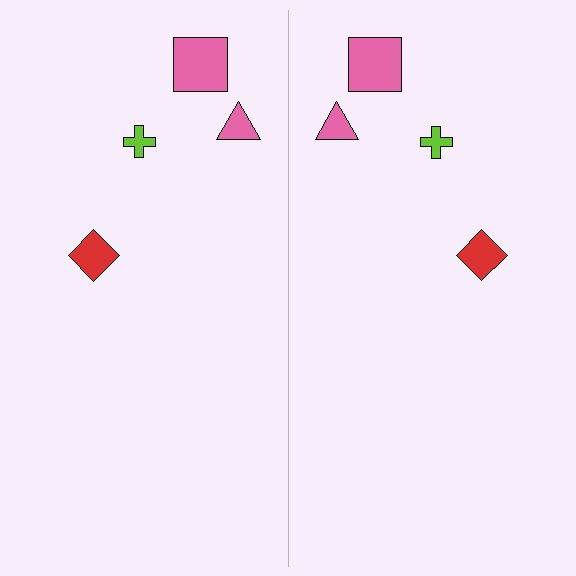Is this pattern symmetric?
Yes, this pattern has bilateral (reflection) symmetry.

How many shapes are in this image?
There are 8 shapes in this image.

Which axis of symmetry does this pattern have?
The pattern has a vertical axis of symmetry running through the center of the image.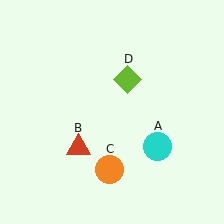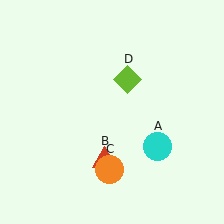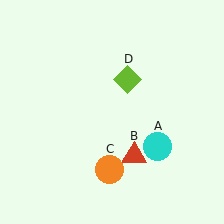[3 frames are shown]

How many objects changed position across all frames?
1 object changed position: red triangle (object B).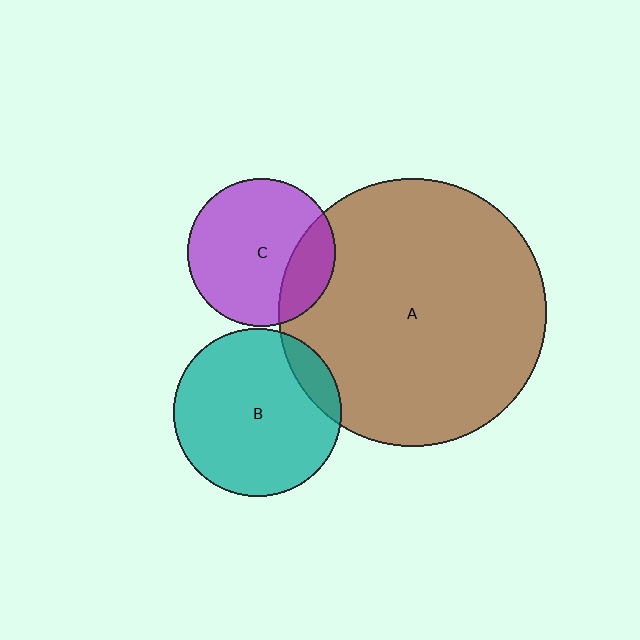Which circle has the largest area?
Circle A (brown).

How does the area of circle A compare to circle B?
Approximately 2.6 times.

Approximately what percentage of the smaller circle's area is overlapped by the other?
Approximately 20%.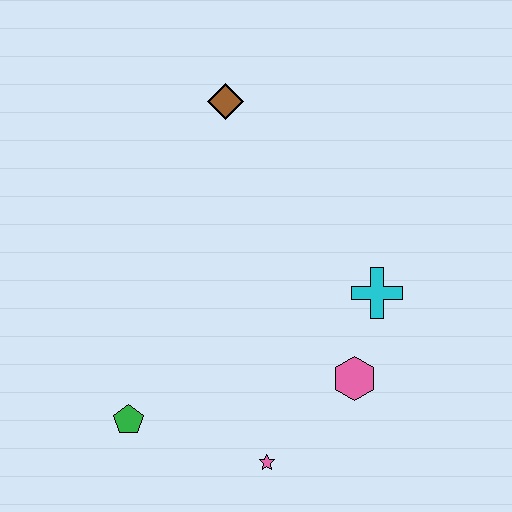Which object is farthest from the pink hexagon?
The brown diamond is farthest from the pink hexagon.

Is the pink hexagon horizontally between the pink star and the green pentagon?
No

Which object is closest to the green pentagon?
The pink star is closest to the green pentagon.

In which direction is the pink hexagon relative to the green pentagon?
The pink hexagon is to the right of the green pentagon.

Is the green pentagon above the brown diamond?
No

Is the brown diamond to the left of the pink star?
Yes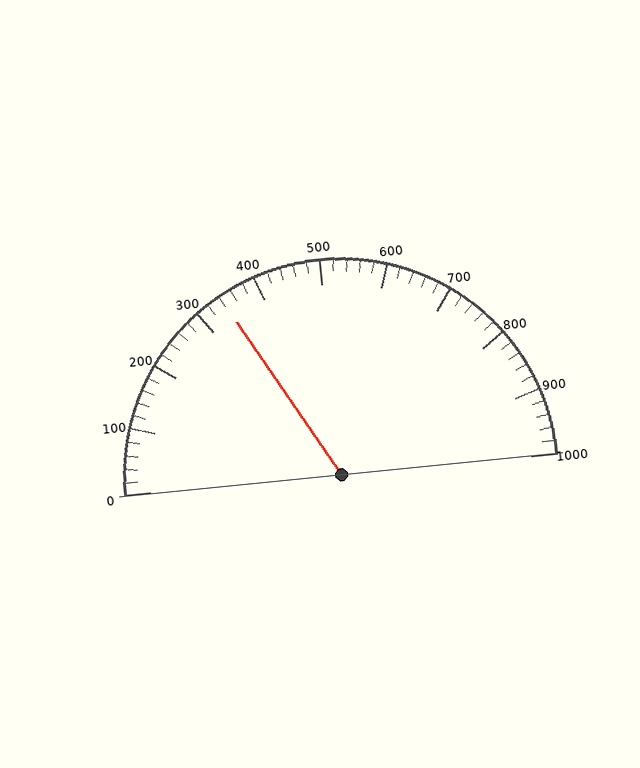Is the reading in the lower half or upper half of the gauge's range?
The reading is in the lower half of the range (0 to 1000).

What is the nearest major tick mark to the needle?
The nearest major tick mark is 300.